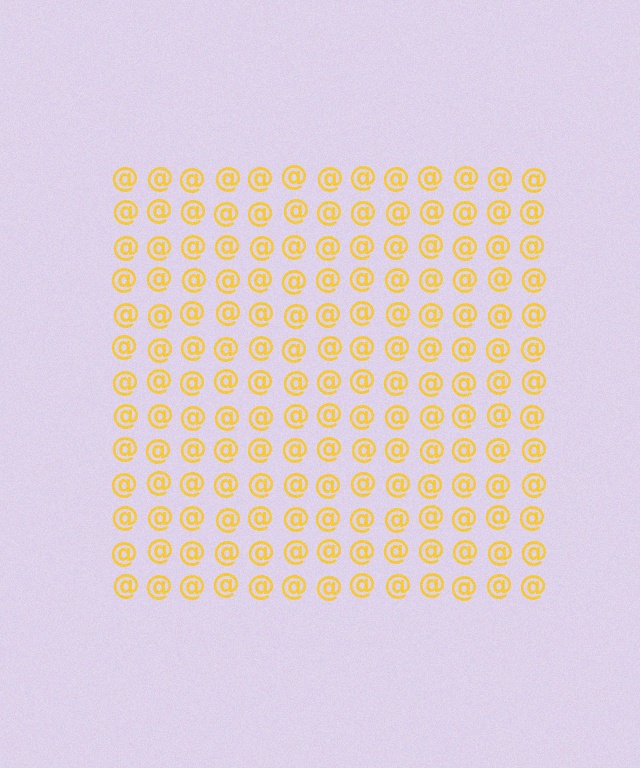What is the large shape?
The large shape is a square.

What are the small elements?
The small elements are at signs.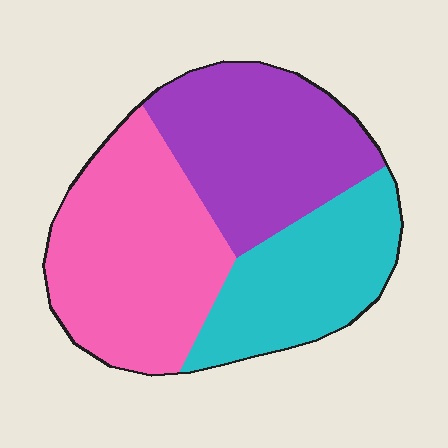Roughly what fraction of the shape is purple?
Purple takes up about one third (1/3) of the shape.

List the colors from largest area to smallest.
From largest to smallest: pink, purple, cyan.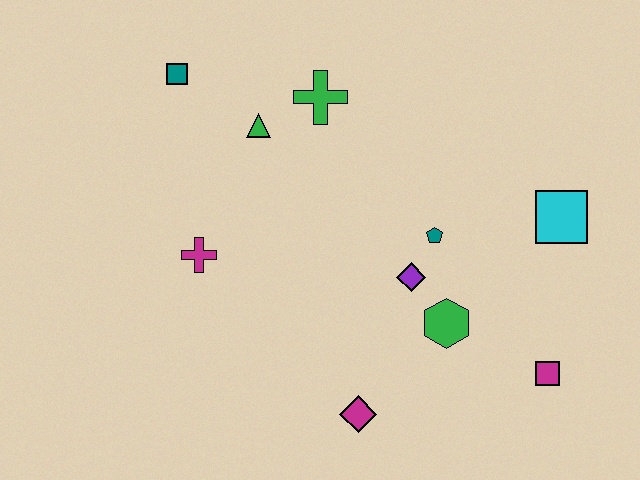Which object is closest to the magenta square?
The green hexagon is closest to the magenta square.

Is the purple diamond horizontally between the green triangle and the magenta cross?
No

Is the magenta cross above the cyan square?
No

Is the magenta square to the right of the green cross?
Yes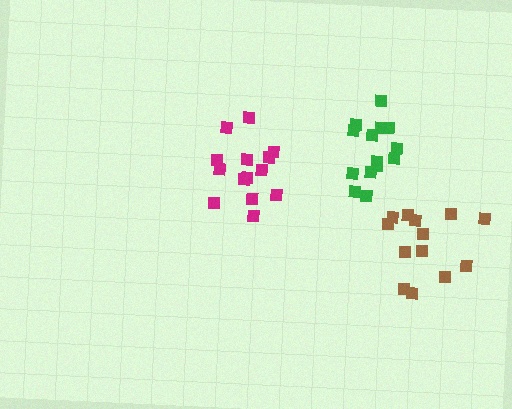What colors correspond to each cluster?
The clusters are colored: magenta, brown, green.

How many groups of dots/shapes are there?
There are 3 groups.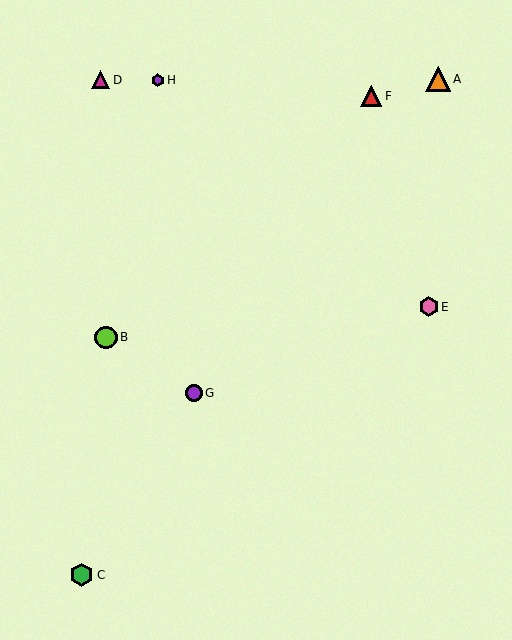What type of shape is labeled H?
Shape H is a purple hexagon.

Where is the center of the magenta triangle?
The center of the magenta triangle is at (101, 80).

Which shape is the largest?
The orange triangle (labeled A) is the largest.